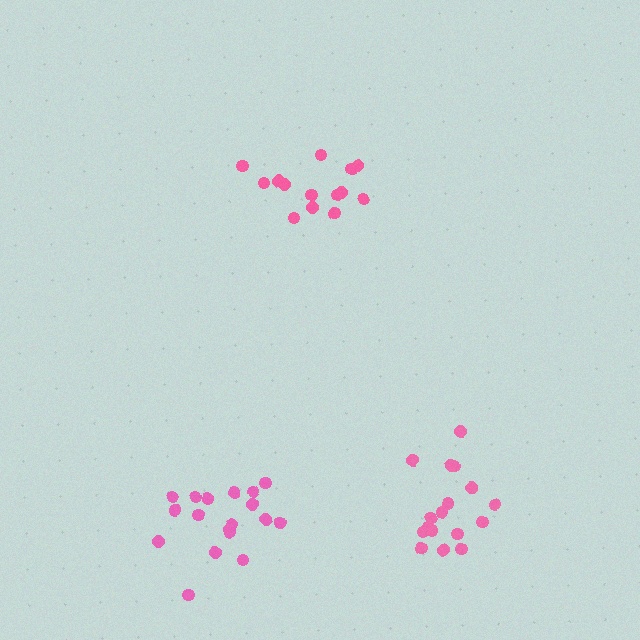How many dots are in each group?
Group 1: 18 dots, Group 2: 14 dots, Group 3: 17 dots (49 total).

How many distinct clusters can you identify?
There are 3 distinct clusters.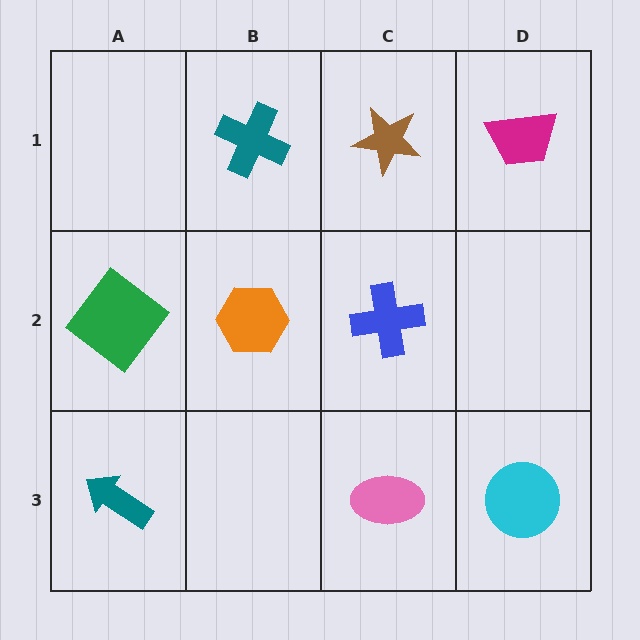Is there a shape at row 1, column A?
No, that cell is empty.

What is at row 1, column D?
A magenta trapezoid.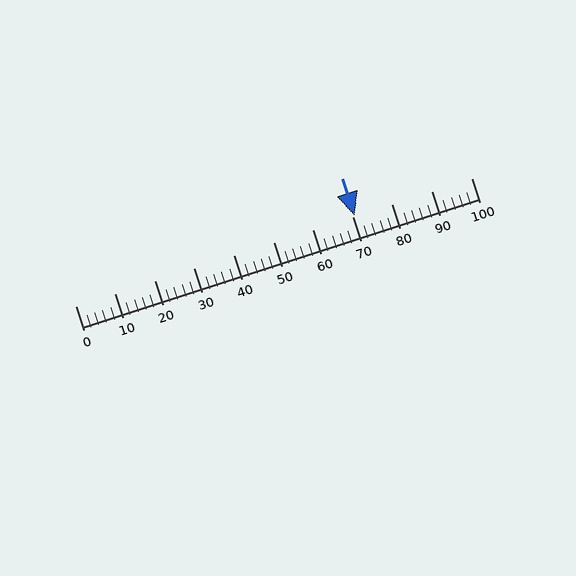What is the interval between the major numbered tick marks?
The major tick marks are spaced 10 units apart.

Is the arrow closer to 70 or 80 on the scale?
The arrow is closer to 70.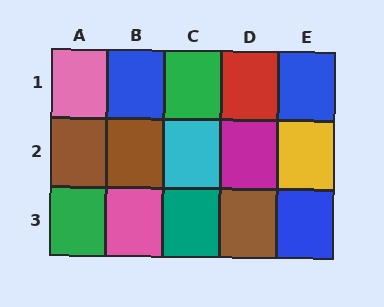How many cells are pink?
2 cells are pink.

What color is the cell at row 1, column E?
Blue.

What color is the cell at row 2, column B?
Brown.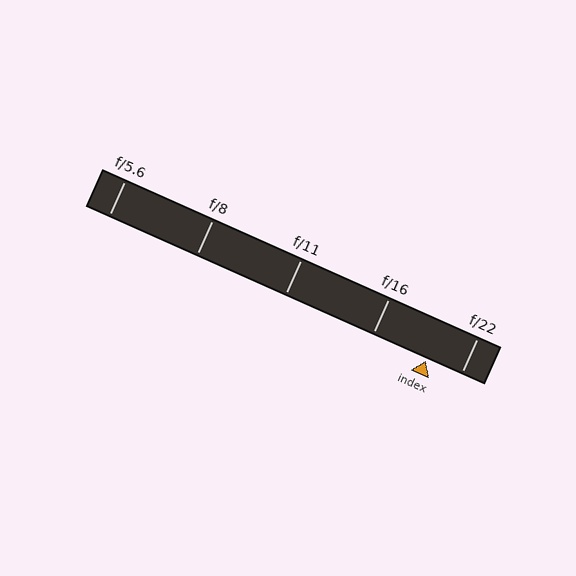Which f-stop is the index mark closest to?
The index mark is closest to f/22.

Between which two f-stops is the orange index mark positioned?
The index mark is between f/16 and f/22.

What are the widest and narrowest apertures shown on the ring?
The widest aperture shown is f/5.6 and the narrowest is f/22.